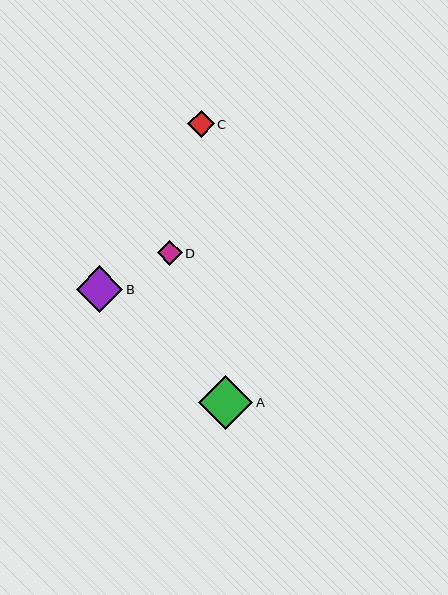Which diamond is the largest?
Diamond A is the largest with a size of approximately 54 pixels.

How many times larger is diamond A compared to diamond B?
Diamond A is approximately 1.2 times the size of diamond B.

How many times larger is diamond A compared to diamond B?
Diamond A is approximately 1.2 times the size of diamond B.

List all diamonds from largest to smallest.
From largest to smallest: A, B, C, D.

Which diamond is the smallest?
Diamond D is the smallest with a size of approximately 25 pixels.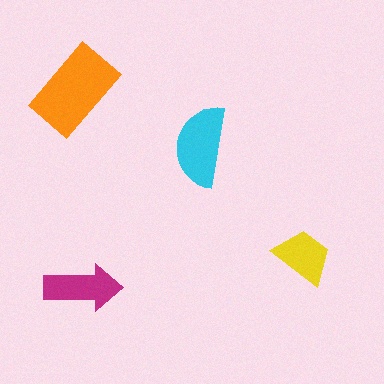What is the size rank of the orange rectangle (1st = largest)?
1st.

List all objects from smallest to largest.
The yellow trapezoid, the magenta arrow, the cyan semicircle, the orange rectangle.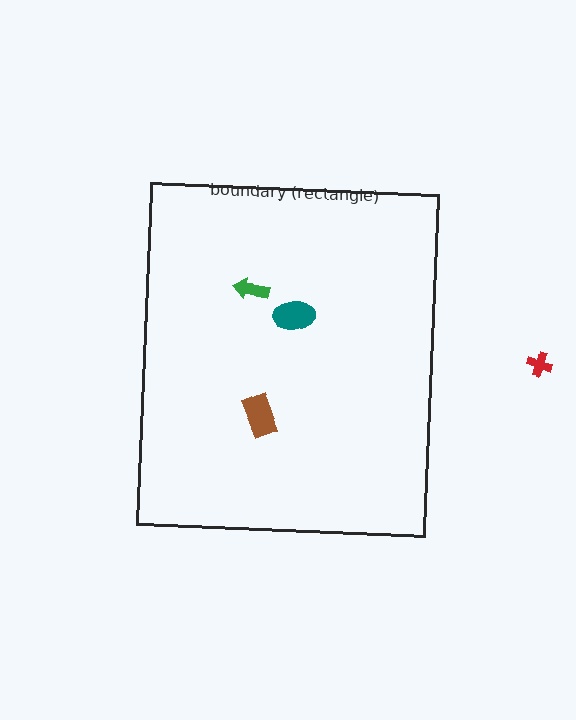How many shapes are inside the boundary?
3 inside, 1 outside.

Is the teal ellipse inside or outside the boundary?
Inside.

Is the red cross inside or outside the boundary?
Outside.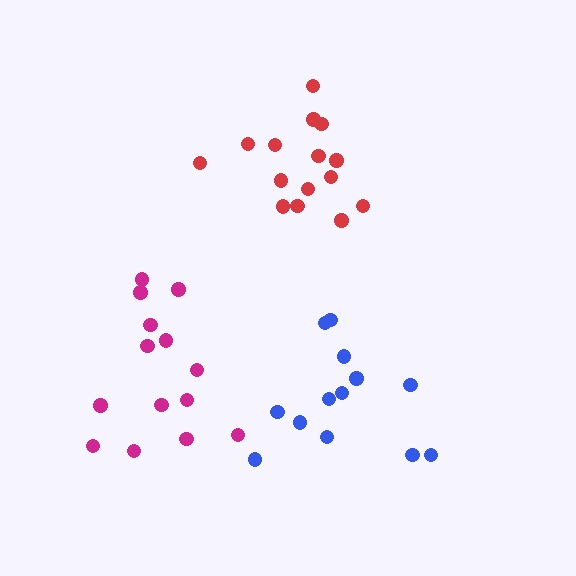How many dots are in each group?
Group 1: 13 dots, Group 2: 15 dots, Group 3: 14 dots (42 total).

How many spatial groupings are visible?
There are 3 spatial groupings.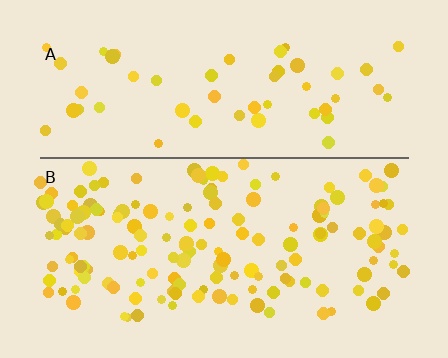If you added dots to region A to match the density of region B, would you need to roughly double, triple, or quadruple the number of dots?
Approximately triple.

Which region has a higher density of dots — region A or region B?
B (the bottom).